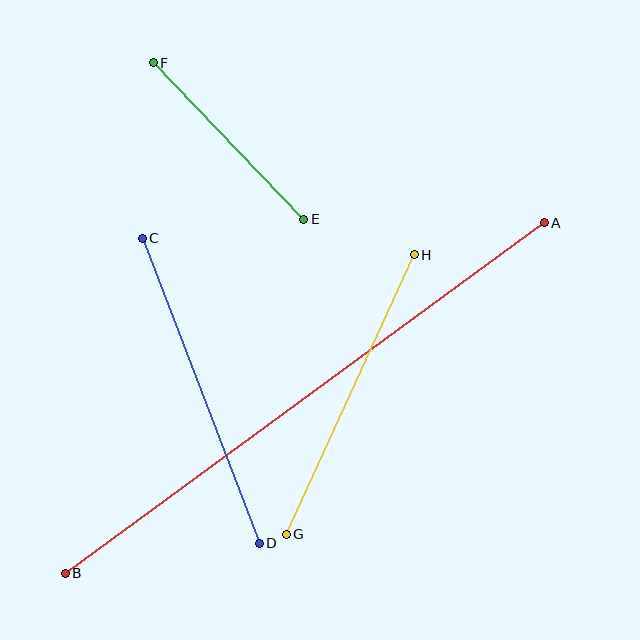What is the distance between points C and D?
The distance is approximately 326 pixels.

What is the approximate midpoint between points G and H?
The midpoint is at approximately (350, 395) pixels.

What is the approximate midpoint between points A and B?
The midpoint is at approximately (305, 398) pixels.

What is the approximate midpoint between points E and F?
The midpoint is at approximately (228, 141) pixels.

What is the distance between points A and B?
The distance is approximately 593 pixels.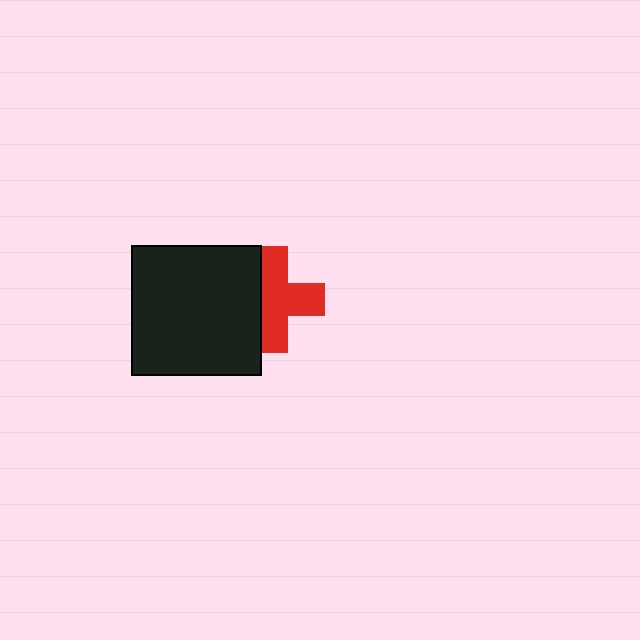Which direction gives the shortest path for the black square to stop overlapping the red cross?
Moving left gives the shortest separation.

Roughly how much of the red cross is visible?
Most of it is visible (roughly 68%).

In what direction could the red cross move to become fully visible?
The red cross could move right. That would shift it out from behind the black square entirely.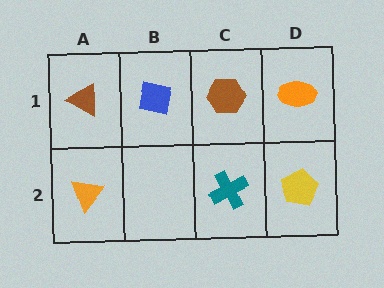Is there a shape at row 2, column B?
No, that cell is empty.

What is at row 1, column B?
A blue square.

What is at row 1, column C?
A brown hexagon.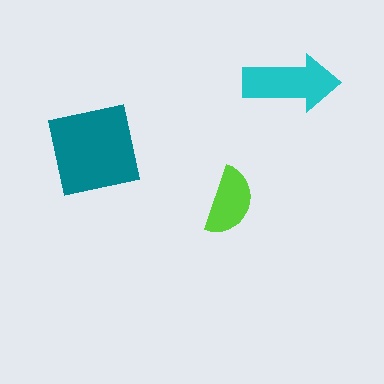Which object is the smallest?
The lime semicircle.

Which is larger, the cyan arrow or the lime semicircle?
The cyan arrow.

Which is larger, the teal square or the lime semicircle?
The teal square.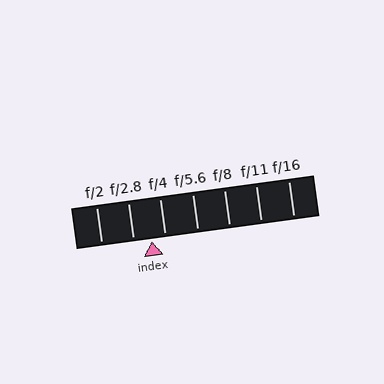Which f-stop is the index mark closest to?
The index mark is closest to f/4.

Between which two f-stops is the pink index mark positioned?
The index mark is between f/2.8 and f/4.